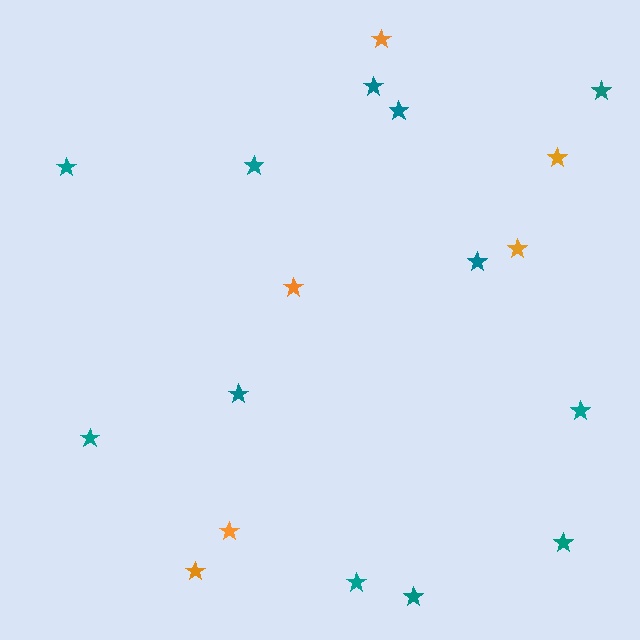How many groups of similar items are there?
There are 2 groups: one group of teal stars (12) and one group of orange stars (6).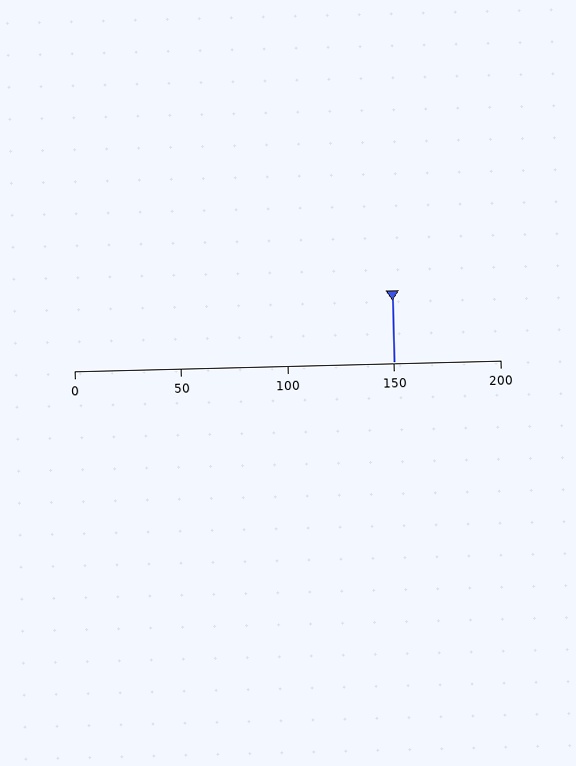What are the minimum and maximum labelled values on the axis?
The axis runs from 0 to 200.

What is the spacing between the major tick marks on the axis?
The major ticks are spaced 50 apart.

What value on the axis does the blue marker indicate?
The marker indicates approximately 150.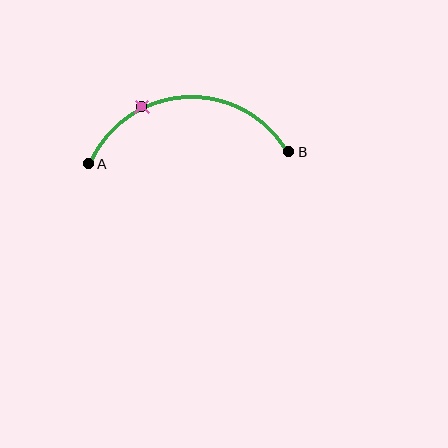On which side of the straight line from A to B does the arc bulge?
The arc bulges above the straight line connecting A and B.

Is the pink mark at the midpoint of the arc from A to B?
No. The pink mark lies on the arc but is closer to endpoint A. The arc midpoint would be at the point on the curve equidistant along the arc from both A and B.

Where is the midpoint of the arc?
The arc midpoint is the point on the curve farthest from the straight line joining A and B. It sits above that line.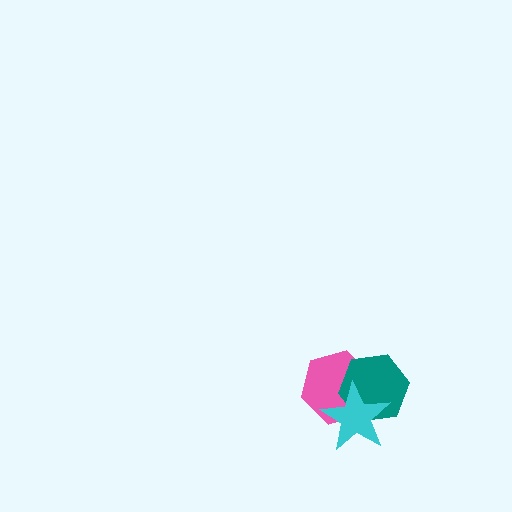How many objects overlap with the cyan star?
2 objects overlap with the cyan star.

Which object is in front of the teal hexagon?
The cyan star is in front of the teal hexagon.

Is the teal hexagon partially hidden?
Yes, it is partially covered by another shape.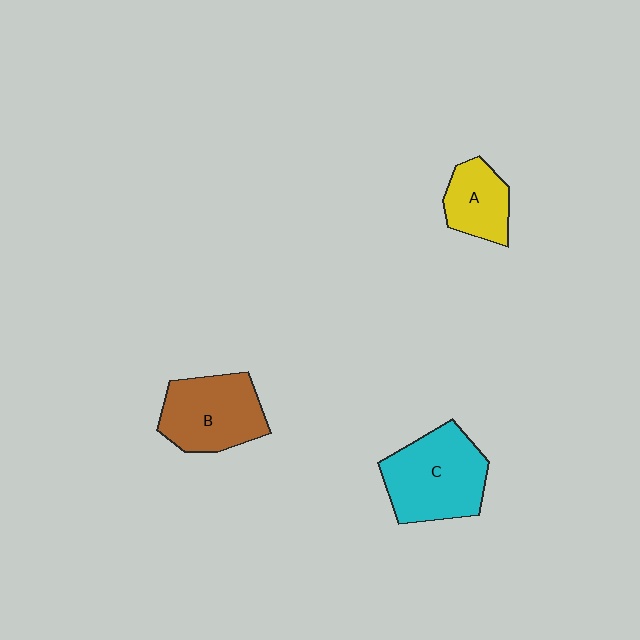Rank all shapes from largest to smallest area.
From largest to smallest: C (cyan), B (brown), A (yellow).